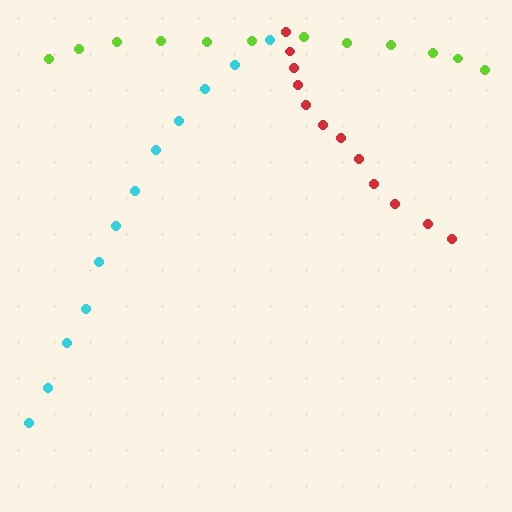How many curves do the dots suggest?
There are 3 distinct paths.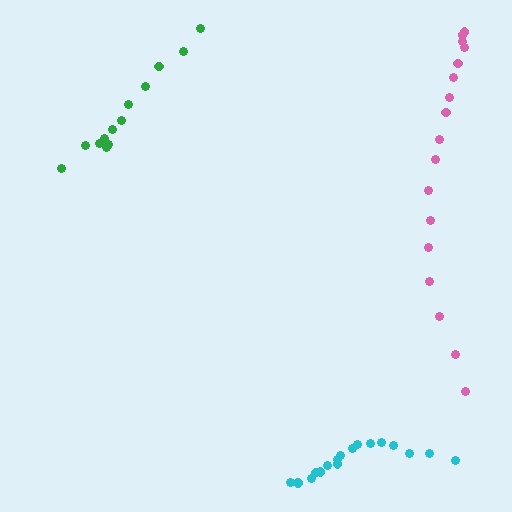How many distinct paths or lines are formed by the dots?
There are 3 distinct paths.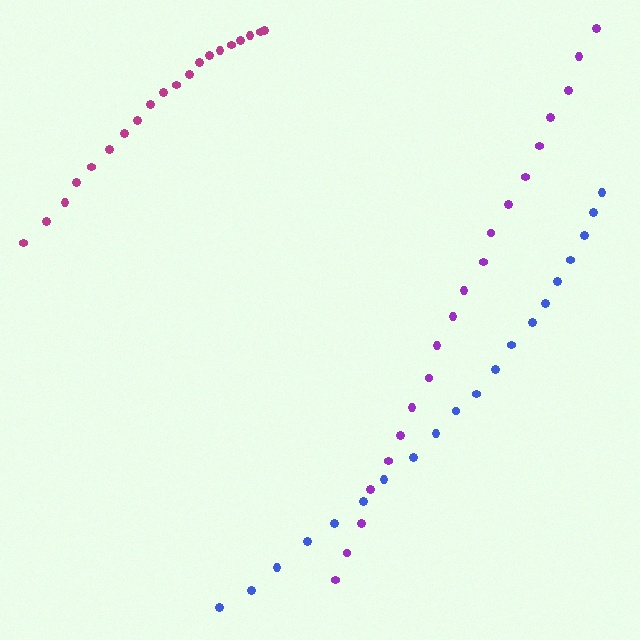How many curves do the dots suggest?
There are 3 distinct paths.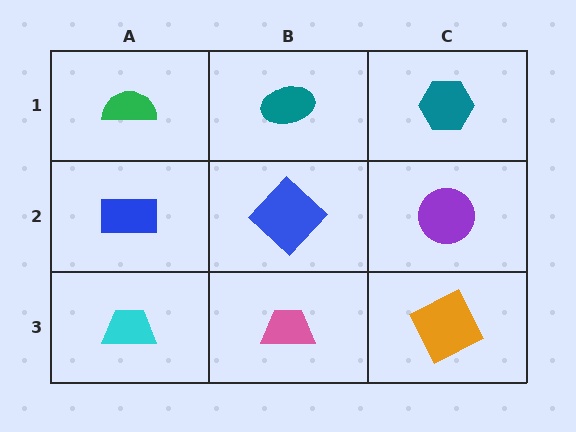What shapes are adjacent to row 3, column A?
A blue rectangle (row 2, column A), a pink trapezoid (row 3, column B).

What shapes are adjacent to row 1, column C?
A purple circle (row 2, column C), a teal ellipse (row 1, column B).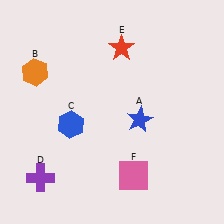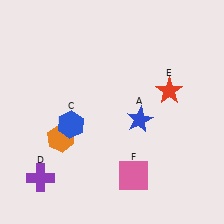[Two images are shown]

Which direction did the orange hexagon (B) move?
The orange hexagon (B) moved down.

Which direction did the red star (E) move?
The red star (E) moved right.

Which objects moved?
The objects that moved are: the orange hexagon (B), the red star (E).